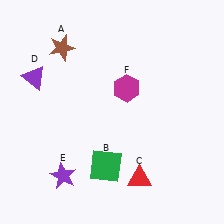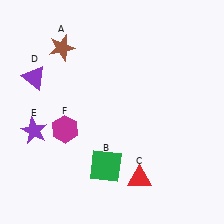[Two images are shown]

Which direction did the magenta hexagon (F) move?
The magenta hexagon (F) moved left.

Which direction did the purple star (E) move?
The purple star (E) moved up.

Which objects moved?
The objects that moved are: the purple star (E), the magenta hexagon (F).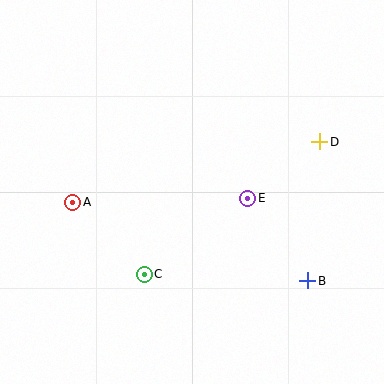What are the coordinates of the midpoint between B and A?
The midpoint between B and A is at (190, 241).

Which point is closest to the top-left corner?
Point A is closest to the top-left corner.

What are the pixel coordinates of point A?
Point A is at (73, 202).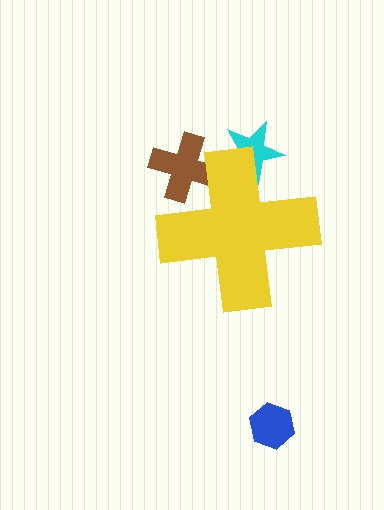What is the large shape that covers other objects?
A yellow cross.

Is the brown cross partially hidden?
Yes, the brown cross is partially hidden behind the yellow cross.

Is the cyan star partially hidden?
Yes, the cyan star is partially hidden behind the yellow cross.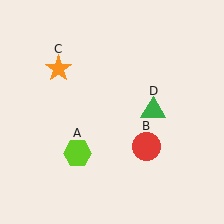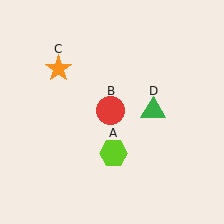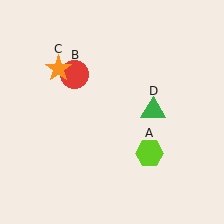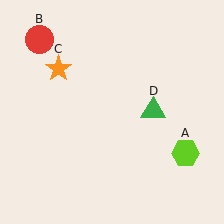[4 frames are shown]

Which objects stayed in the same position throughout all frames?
Orange star (object C) and green triangle (object D) remained stationary.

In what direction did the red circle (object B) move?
The red circle (object B) moved up and to the left.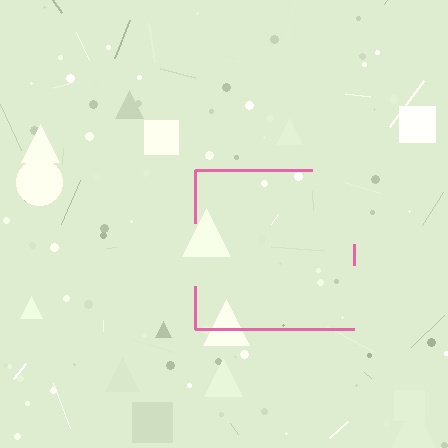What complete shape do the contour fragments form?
The contour fragments form a square.